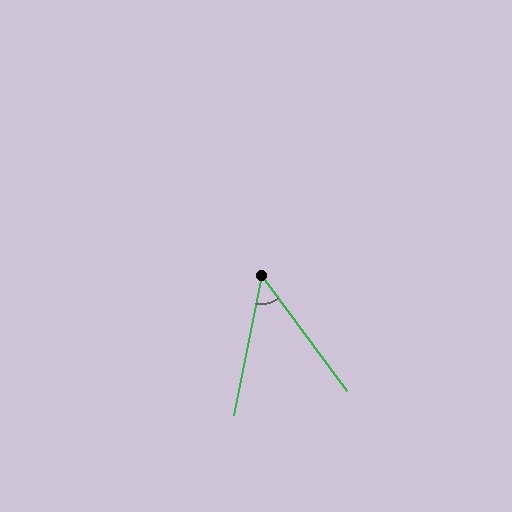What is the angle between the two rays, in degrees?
Approximately 48 degrees.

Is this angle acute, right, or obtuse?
It is acute.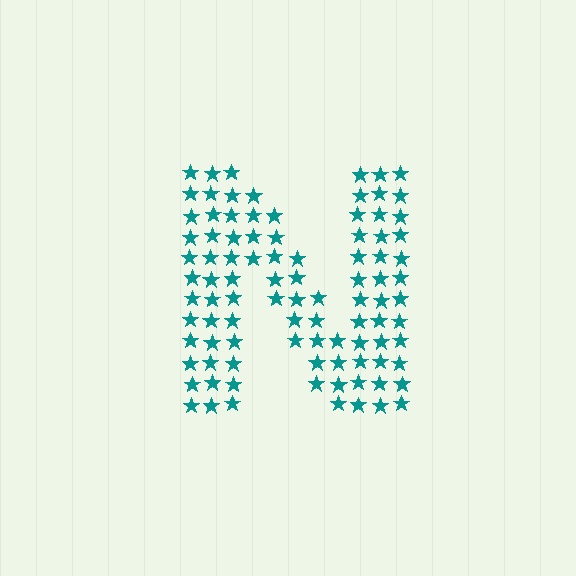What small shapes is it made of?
It is made of small stars.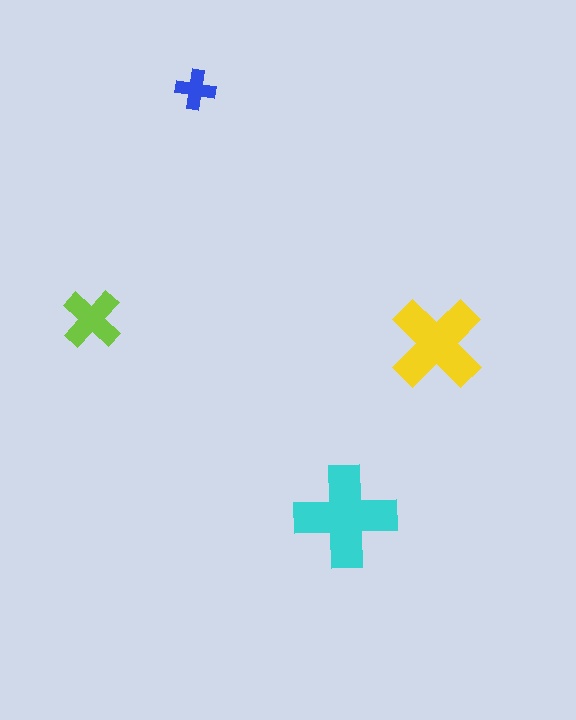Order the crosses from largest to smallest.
the cyan one, the yellow one, the lime one, the blue one.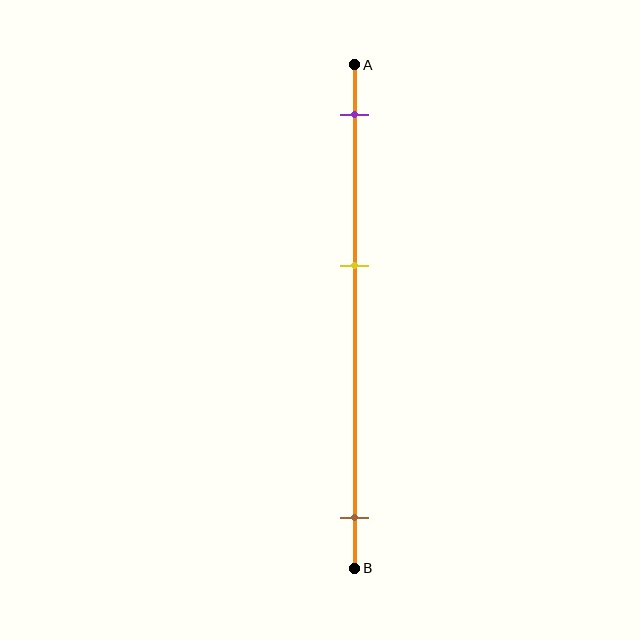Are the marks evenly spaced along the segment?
No, the marks are not evenly spaced.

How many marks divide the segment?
There are 3 marks dividing the segment.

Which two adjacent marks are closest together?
The purple and yellow marks are the closest adjacent pair.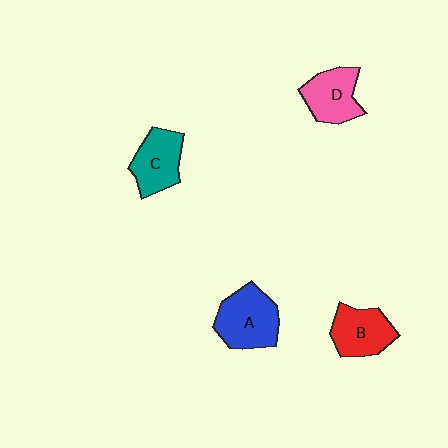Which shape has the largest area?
Shape A (blue).